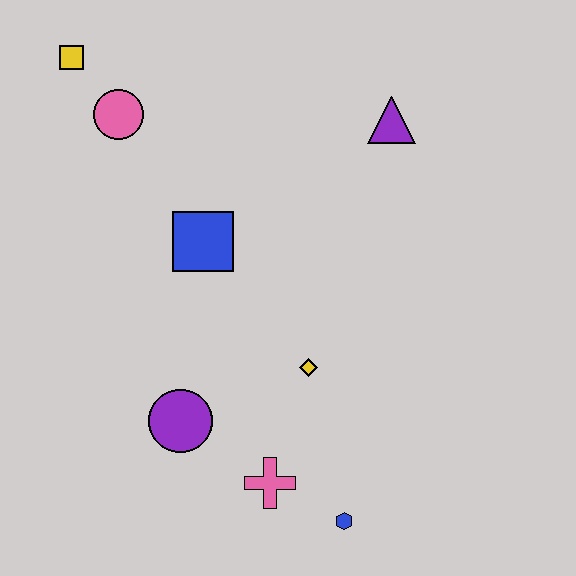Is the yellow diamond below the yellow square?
Yes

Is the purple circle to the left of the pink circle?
No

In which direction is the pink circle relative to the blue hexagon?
The pink circle is above the blue hexagon.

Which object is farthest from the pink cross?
The yellow square is farthest from the pink cross.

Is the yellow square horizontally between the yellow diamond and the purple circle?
No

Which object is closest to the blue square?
The pink circle is closest to the blue square.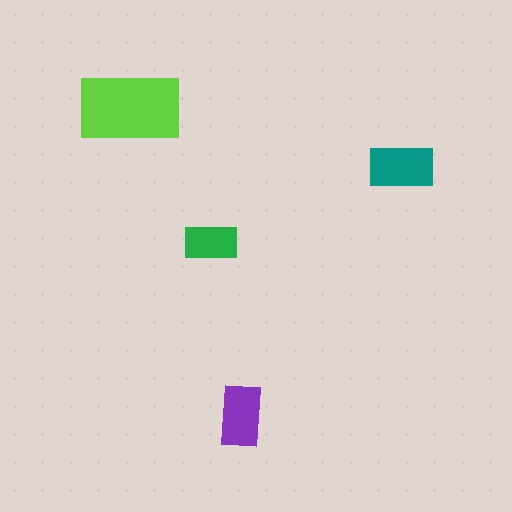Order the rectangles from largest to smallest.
the lime one, the teal one, the purple one, the green one.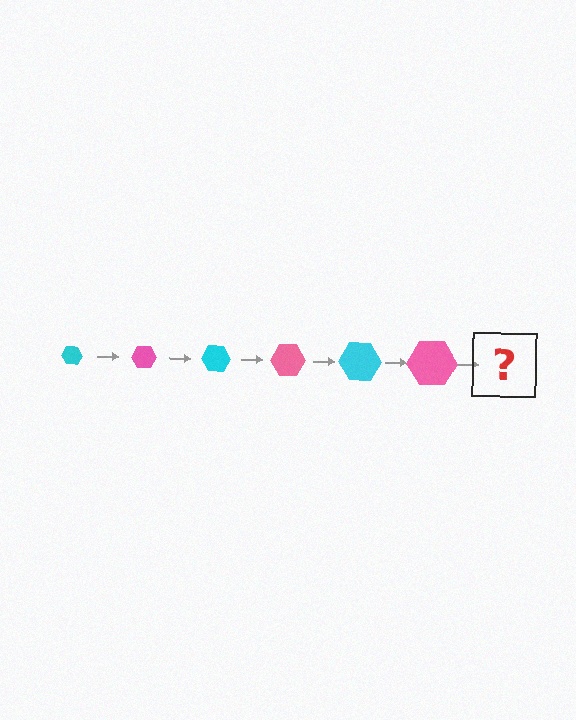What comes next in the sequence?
The next element should be a cyan hexagon, larger than the previous one.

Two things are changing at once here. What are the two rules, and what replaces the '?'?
The two rules are that the hexagon grows larger each step and the color cycles through cyan and pink. The '?' should be a cyan hexagon, larger than the previous one.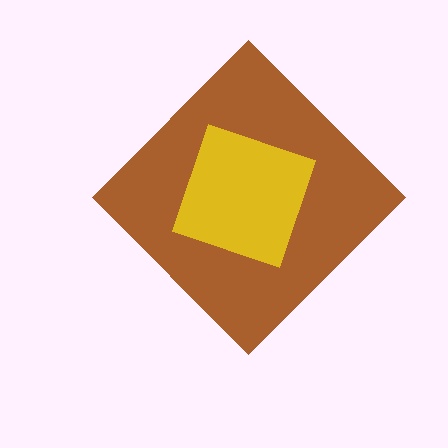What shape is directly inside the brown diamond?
The yellow square.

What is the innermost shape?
The yellow square.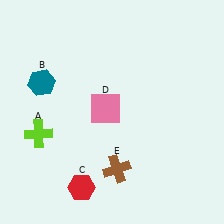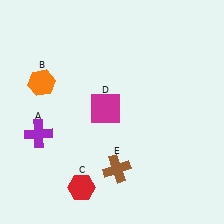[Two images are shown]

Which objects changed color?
A changed from lime to purple. B changed from teal to orange. D changed from pink to magenta.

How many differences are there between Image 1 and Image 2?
There are 3 differences between the two images.